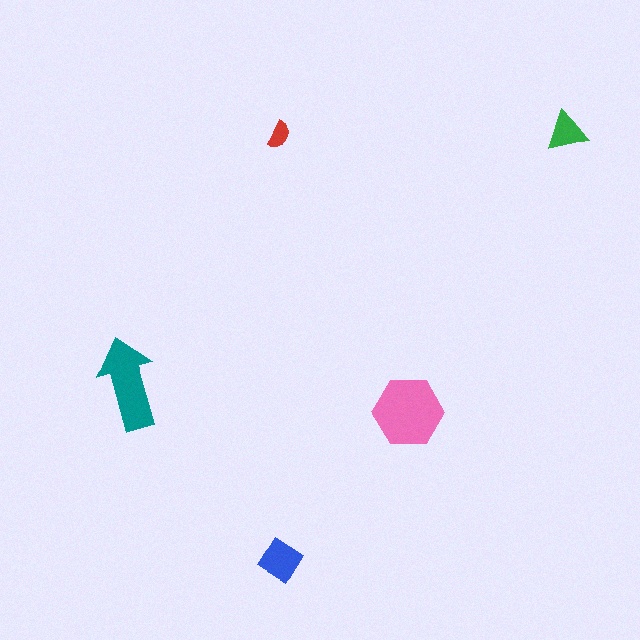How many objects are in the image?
There are 5 objects in the image.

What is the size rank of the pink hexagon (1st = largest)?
1st.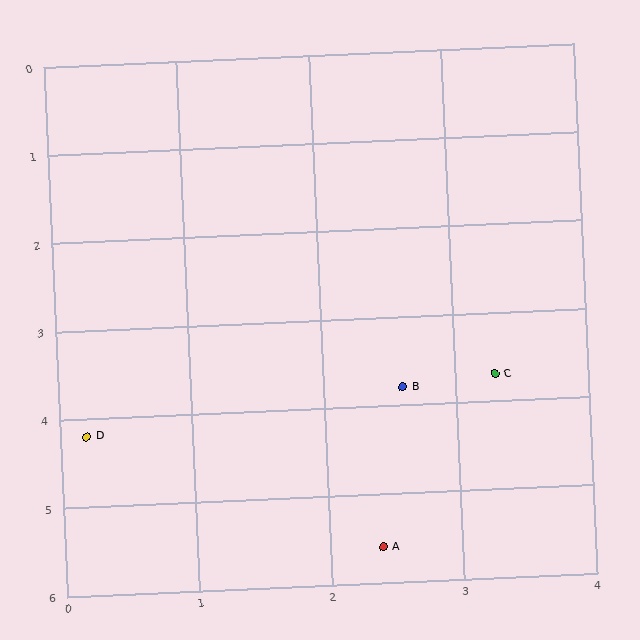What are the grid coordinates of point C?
Point C is at approximately (3.3, 3.7).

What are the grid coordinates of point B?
Point B is at approximately (2.6, 3.8).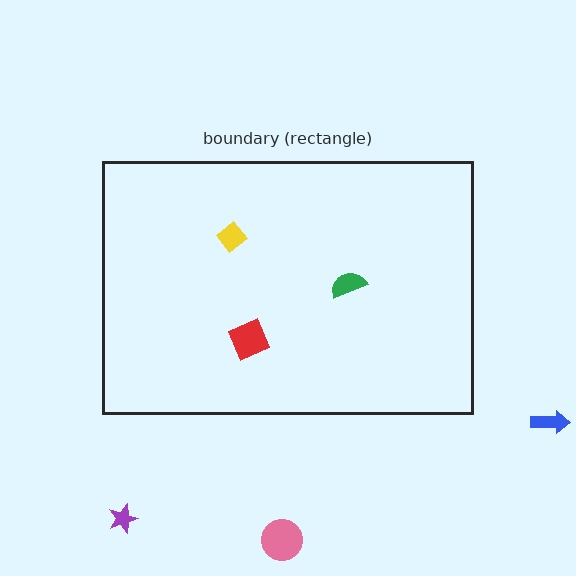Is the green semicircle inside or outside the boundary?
Inside.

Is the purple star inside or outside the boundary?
Outside.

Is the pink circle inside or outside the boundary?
Outside.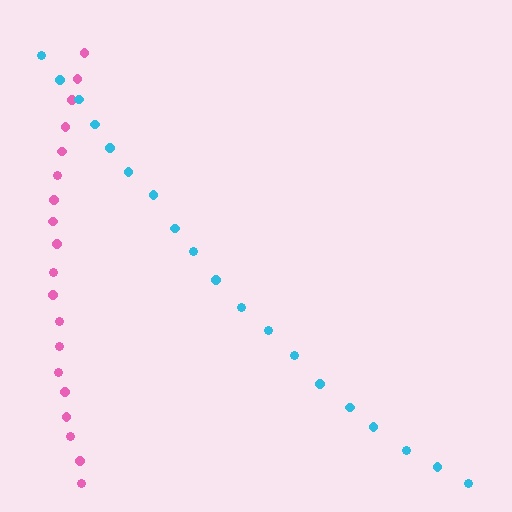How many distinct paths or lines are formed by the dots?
There are 2 distinct paths.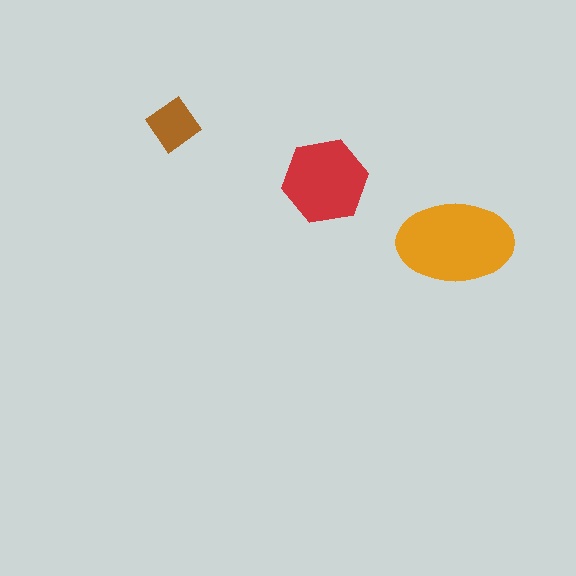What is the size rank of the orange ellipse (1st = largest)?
1st.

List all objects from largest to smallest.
The orange ellipse, the red hexagon, the brown diamond.